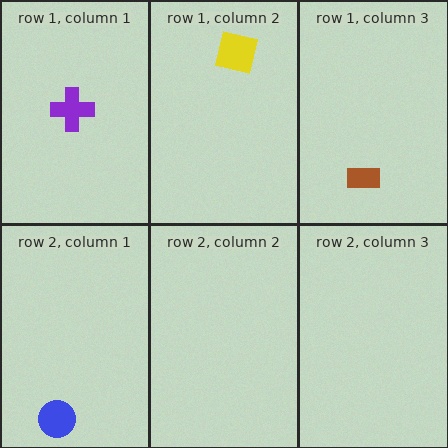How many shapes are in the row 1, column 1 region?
1.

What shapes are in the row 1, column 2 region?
The yellow square.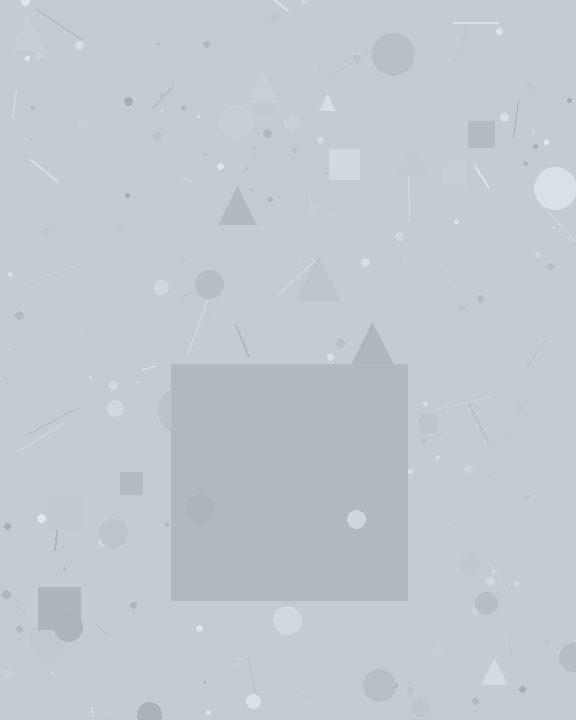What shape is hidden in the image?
A square is hidden in the image.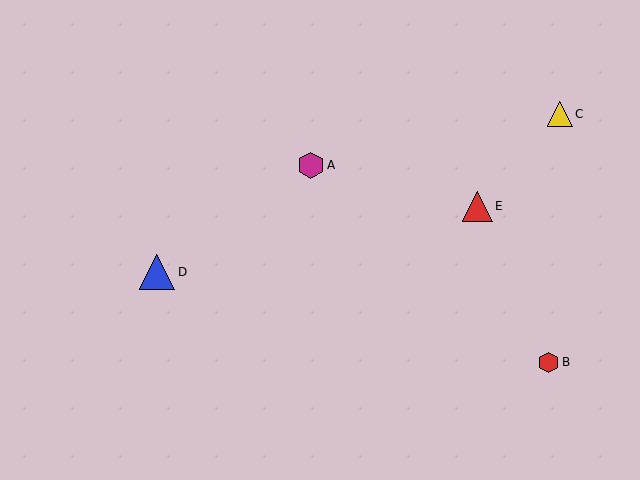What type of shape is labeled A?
Shape A is a magenta hexagon.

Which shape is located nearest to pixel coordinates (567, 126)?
The yellow triangle (labeled C) at (560, 114) is nearest to that location.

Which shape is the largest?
The blue triangle (labeled D) is the largest.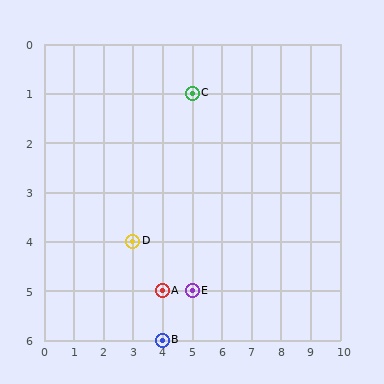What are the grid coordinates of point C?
Point C is at grid coordinates (5, 1).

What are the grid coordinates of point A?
Point A is at grid coordinates (4, 5).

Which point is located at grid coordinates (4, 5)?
Point A is at (4, 5).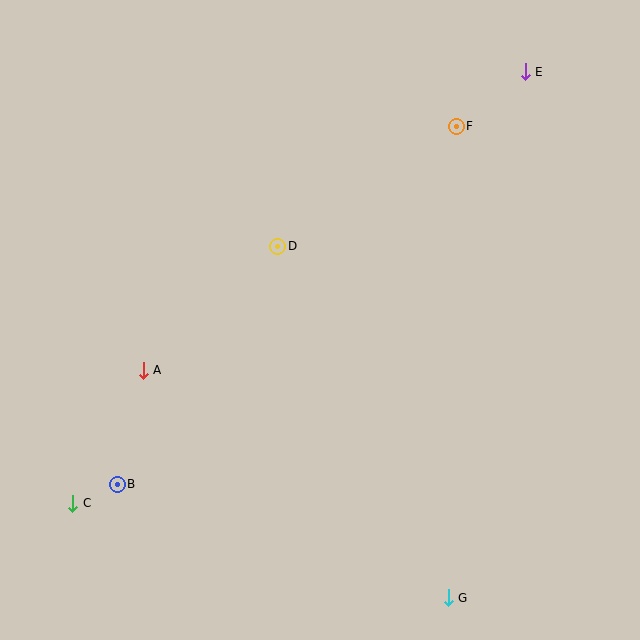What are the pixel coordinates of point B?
Point B is at (117, 484).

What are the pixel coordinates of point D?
Point D is at (278, 246).